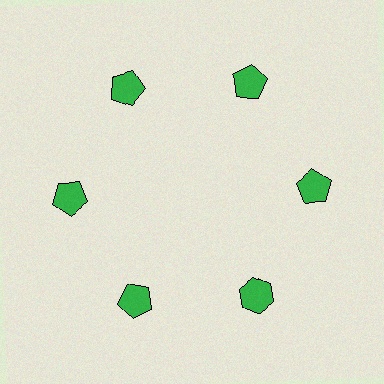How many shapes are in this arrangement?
There are 6 shapes arranged in a ring pattern.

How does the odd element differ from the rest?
It has a different shape: hexagon instead of pentagon.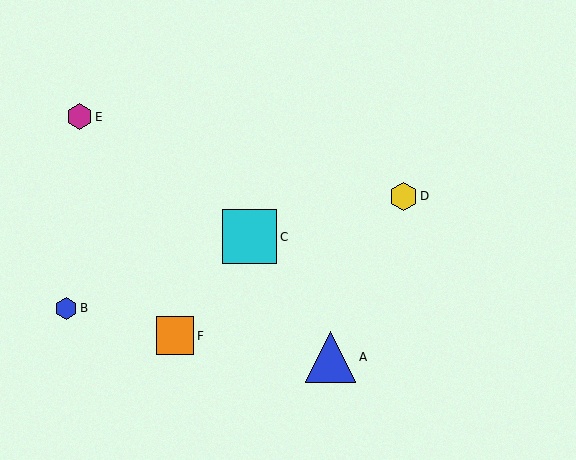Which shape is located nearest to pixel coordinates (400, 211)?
The yellow hexagon (labeled D) at (403, 196) is nearest to that location.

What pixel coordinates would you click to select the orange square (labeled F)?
Click at (175, 336) to select the orange square F.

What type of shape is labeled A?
Shape A is a blue triangle.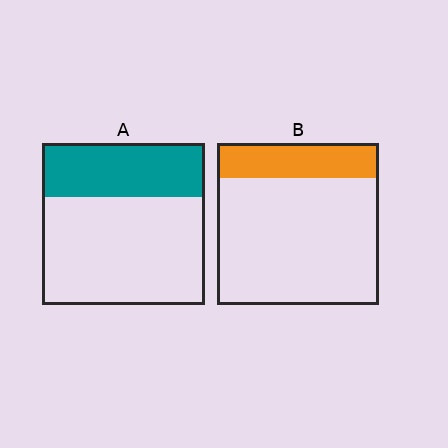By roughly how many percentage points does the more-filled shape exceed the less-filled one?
By roughly 10 percentage points (A over B).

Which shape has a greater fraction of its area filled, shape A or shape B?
Shape A.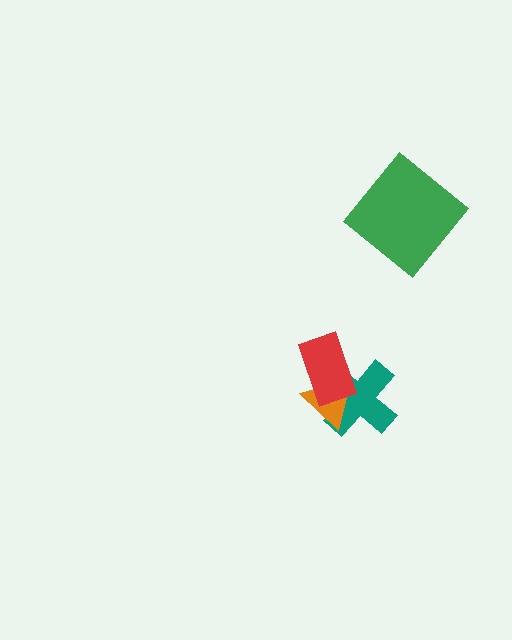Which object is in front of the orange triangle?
The red rectangle is in front of the orange triangle.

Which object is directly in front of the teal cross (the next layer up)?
The orange triangle is directly in front of the teal cross.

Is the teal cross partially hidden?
Yes, it is partially covered by another shape.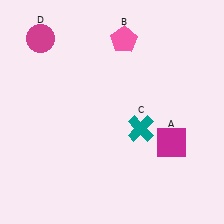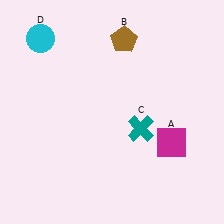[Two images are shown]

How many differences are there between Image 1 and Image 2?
There are 2 differences between the two images.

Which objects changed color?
B changed from pink to brown. D changed from magenta to cyan.